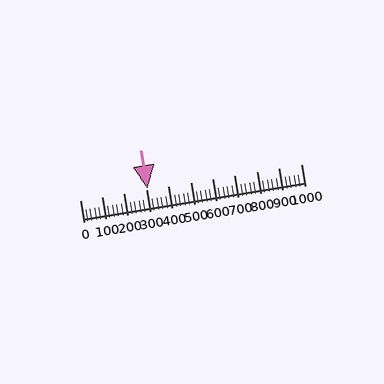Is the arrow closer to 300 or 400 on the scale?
The arrow is closer to 300.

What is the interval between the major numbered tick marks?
The major tick marks are spaced 100 units apart.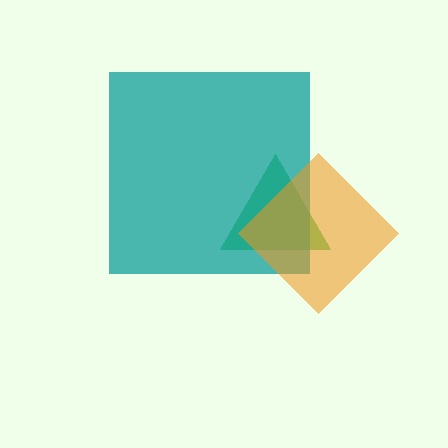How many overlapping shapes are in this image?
There are 3 overlapping shapes in the image.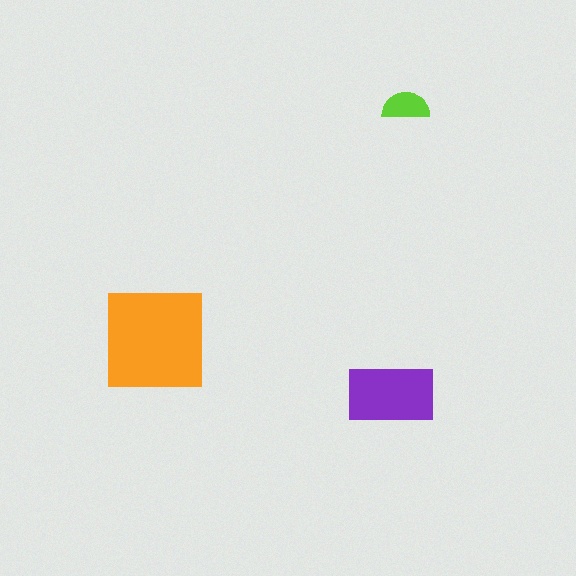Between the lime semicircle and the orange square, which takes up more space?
The orange square.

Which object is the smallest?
The lime semicircle.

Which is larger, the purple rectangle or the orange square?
The orange square.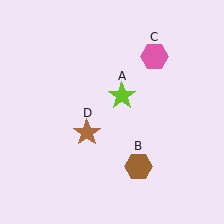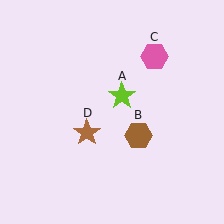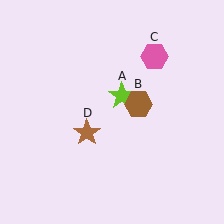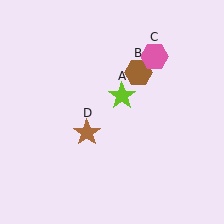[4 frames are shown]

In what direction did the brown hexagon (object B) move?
The brown hexagon (object B) moved up.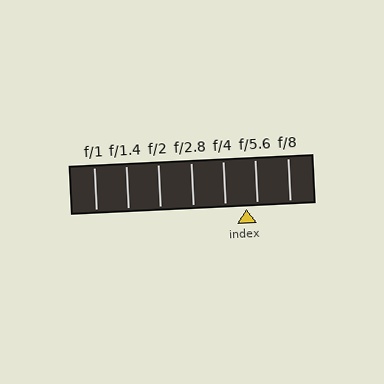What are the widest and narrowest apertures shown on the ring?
The widest aperture shown is f/1 and the narrowest is f/8.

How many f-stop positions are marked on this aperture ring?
There are 7 f-stop positions marked.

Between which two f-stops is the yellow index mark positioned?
The index mark is between f/4 and f/5.6.